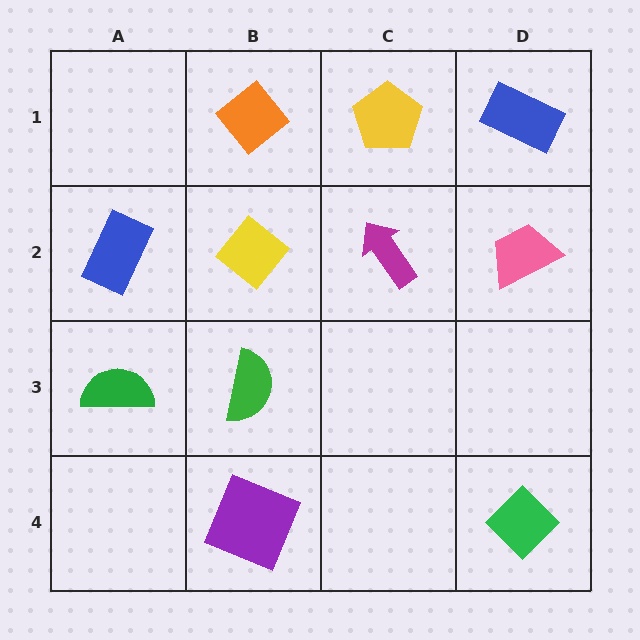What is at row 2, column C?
A magenta arrow.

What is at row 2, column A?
A blue rectangle.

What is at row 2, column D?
A pink trapezoid.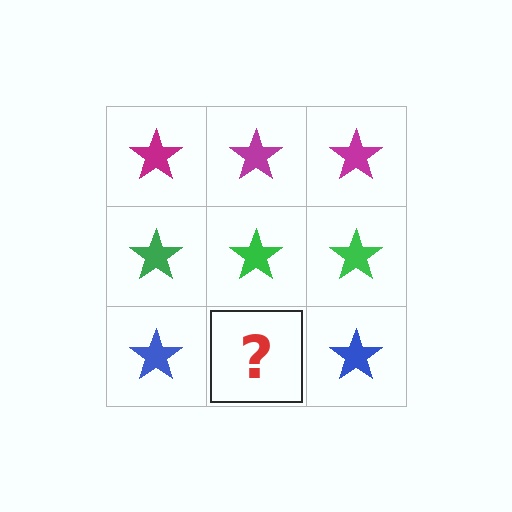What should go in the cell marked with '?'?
The missing cell should contain a blue star.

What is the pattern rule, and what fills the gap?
The rule is that each row has a consistent color. The gap should be filled with a blue star.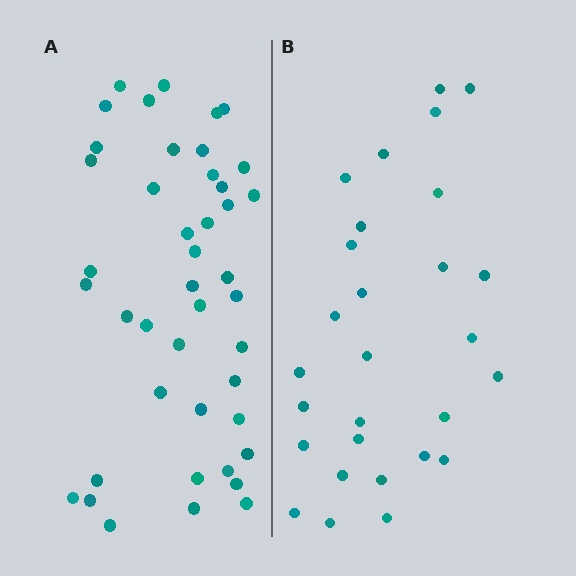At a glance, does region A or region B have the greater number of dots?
Region A (the left region) has more dots.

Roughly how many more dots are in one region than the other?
Region A has approximately 15 more dots than region B.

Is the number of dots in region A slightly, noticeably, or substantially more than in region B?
Region A has substantially more. The ratio is roughly 1.5 to 1.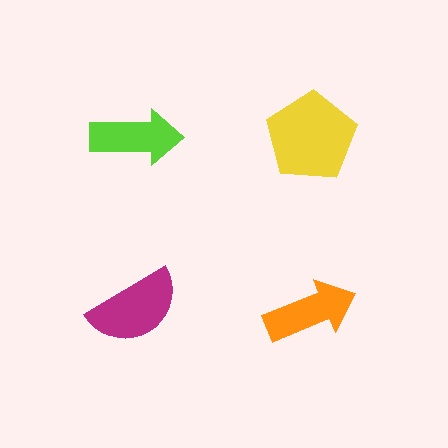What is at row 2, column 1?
A magenta semicircle.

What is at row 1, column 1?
A lime arrow.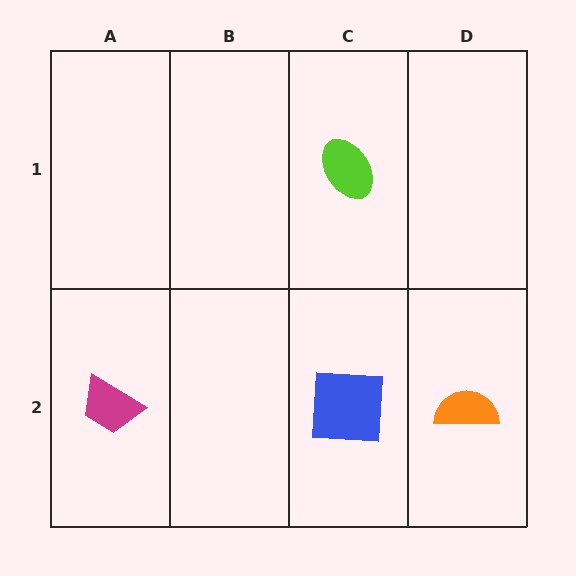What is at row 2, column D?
An orange semicircle.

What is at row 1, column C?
A lime ellipse.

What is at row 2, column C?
A blue square.